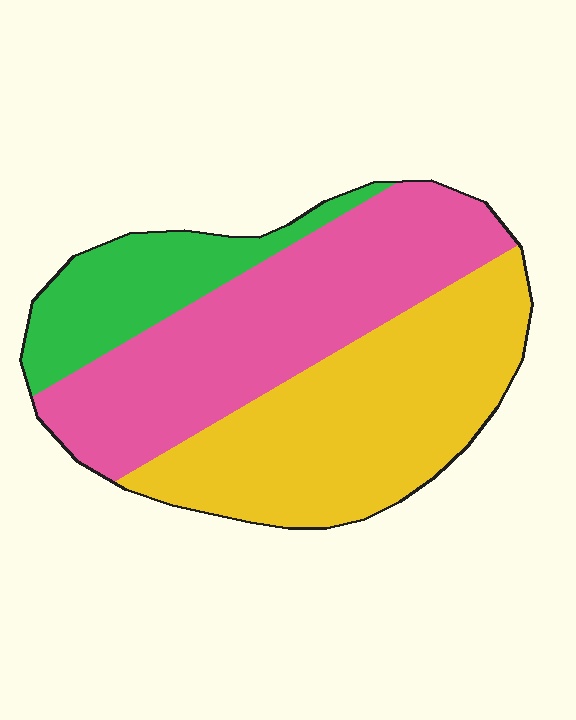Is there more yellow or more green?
Yellow.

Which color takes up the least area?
Green, at roughly 15%.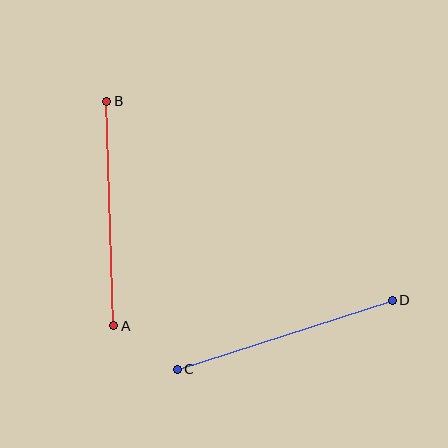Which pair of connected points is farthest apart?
Points C and D are farthest apart.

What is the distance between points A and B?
The distance is approximately 224 pixels.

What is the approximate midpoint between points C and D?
The midpoint is at approximately (285, 335) pixels.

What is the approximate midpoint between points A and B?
The midpoint is at approximately (110, 213) pixels.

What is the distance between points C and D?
The distance is approximately 226 pixels.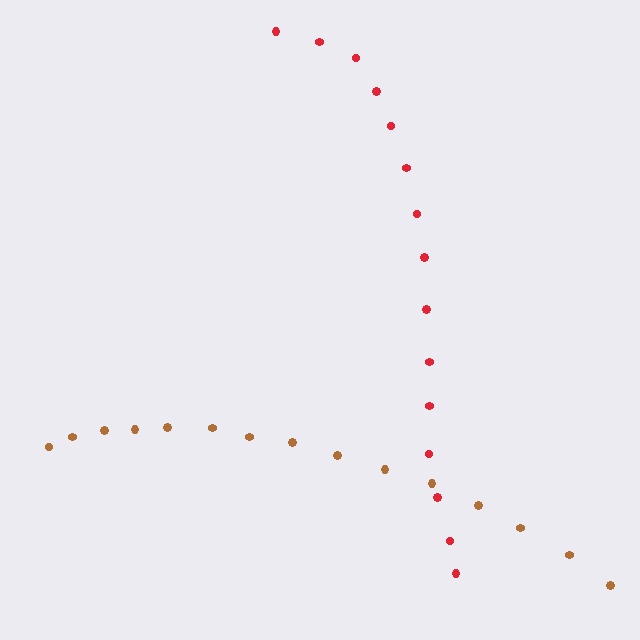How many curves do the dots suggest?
There are 2 distinct paths.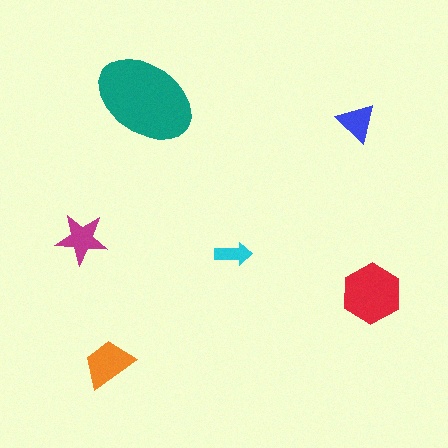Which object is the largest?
The teal ellipse.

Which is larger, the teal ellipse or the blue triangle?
The teal ellipse.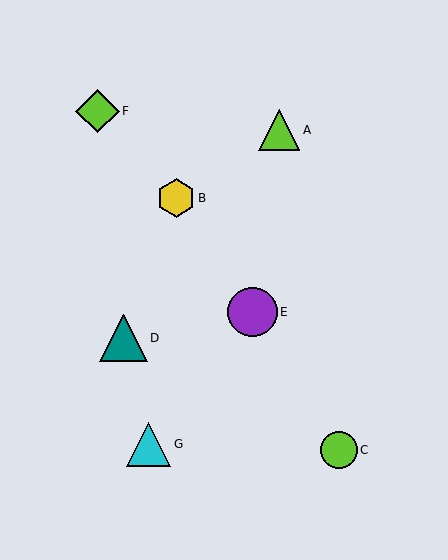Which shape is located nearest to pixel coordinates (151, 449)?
The cyan triangle (labeled G) at (148, 444) is nearest to that location.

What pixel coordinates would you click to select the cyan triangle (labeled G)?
Click at (148, 444) to select the cyan triangle G.